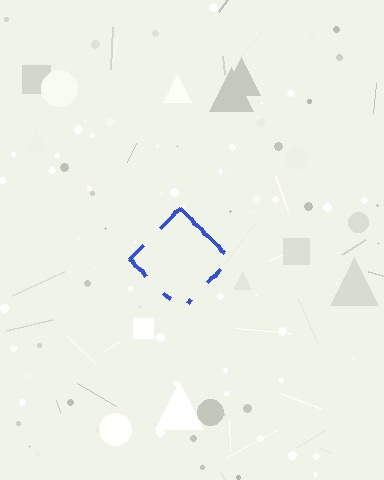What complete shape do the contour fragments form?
The contour fragments form a diamond.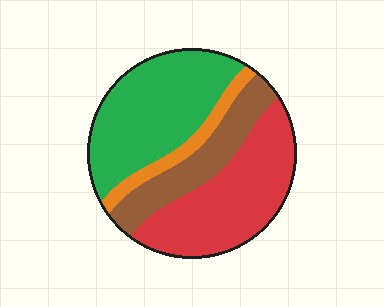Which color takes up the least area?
Orange, at roughly 10%.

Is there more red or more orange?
Red.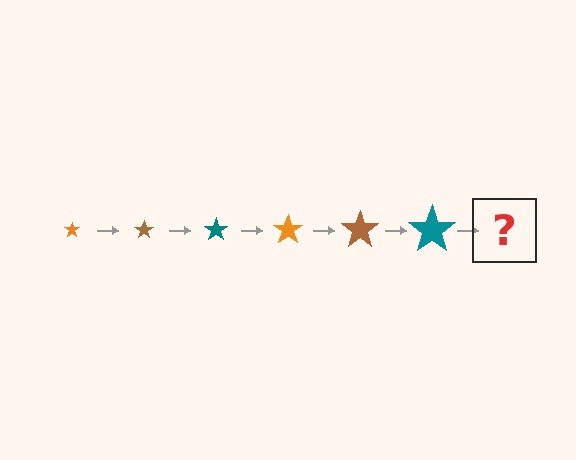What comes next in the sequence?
The next element should be an orange star, larger than the previous one.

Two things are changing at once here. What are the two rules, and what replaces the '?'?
The two rules are that the star grows larger each step and the color cycles through orange, brown, and teal. The '?' should be an orange star, larger than the previous one.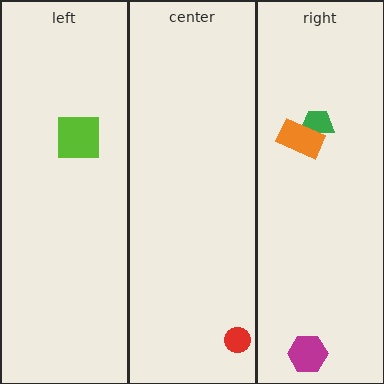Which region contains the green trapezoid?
The right region.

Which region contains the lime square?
The left region.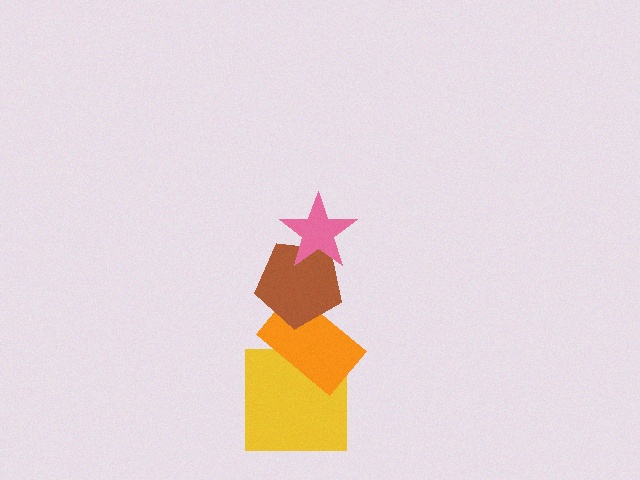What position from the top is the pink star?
The pink star is 1st from the top.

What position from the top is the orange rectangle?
The orange rectangle is 3rd from the top.